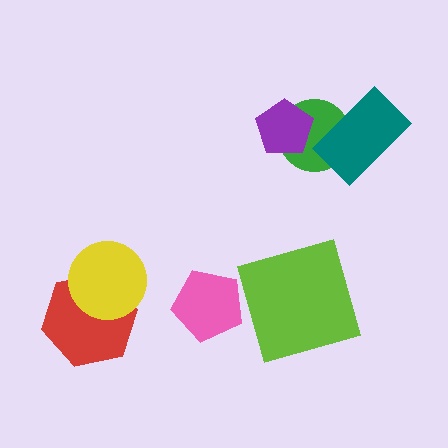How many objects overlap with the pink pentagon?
0 objects overlap with the pink pentagon.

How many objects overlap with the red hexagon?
1 object overlaps with the red hexagon.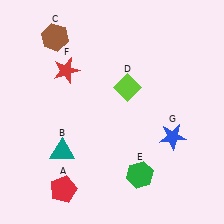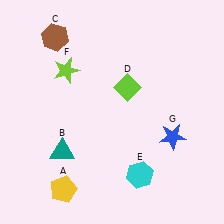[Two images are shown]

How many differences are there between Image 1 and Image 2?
There are 3 differences between the two images.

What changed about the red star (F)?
In Image 1, F is red. In Image 2, it changed to lime.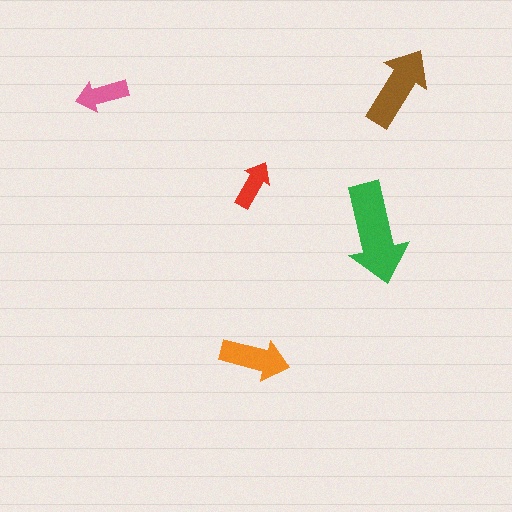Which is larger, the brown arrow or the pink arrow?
The brown one.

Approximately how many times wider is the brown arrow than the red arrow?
About 1.5 times wider.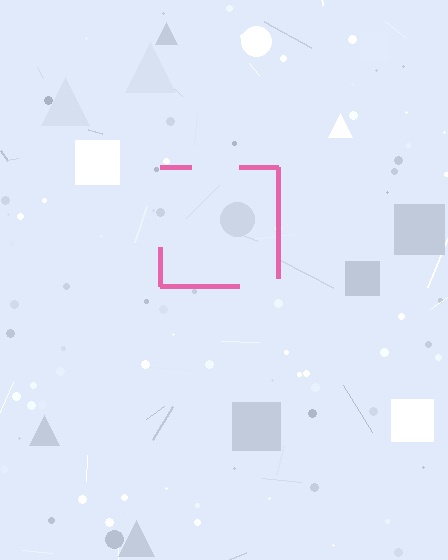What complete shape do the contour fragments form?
The contour fragments form a square.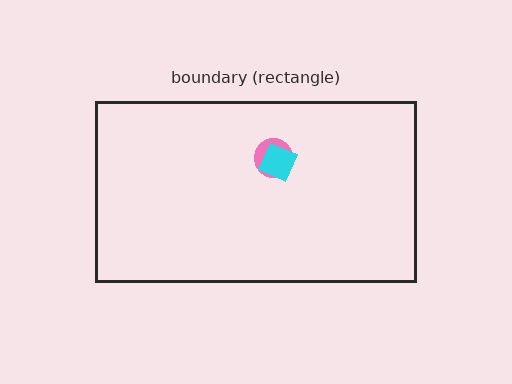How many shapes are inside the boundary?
2 inside, 0 outside.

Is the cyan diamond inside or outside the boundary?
Inside.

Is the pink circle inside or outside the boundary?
Inside.